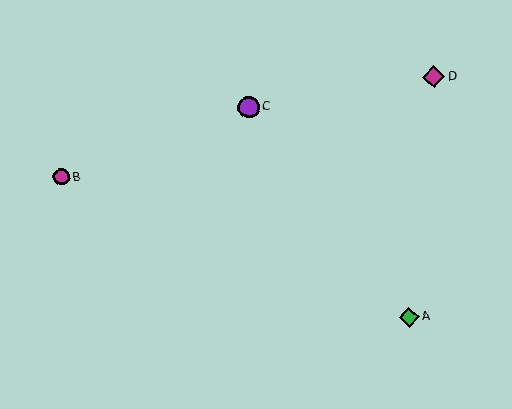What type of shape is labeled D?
Shape D is a magenta diamond.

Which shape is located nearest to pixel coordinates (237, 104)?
The purple circle (labeled C) at (249, 107) is nearest to that location.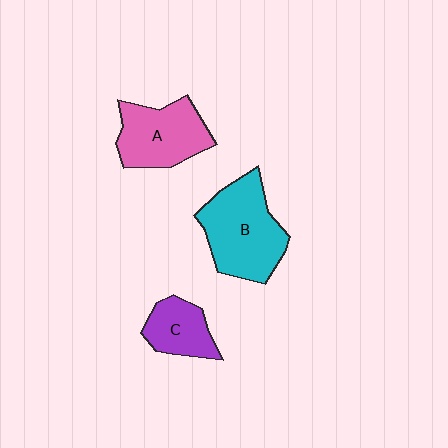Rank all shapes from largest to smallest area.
From largest to smallest: B (cyan), A (pink), C (purple).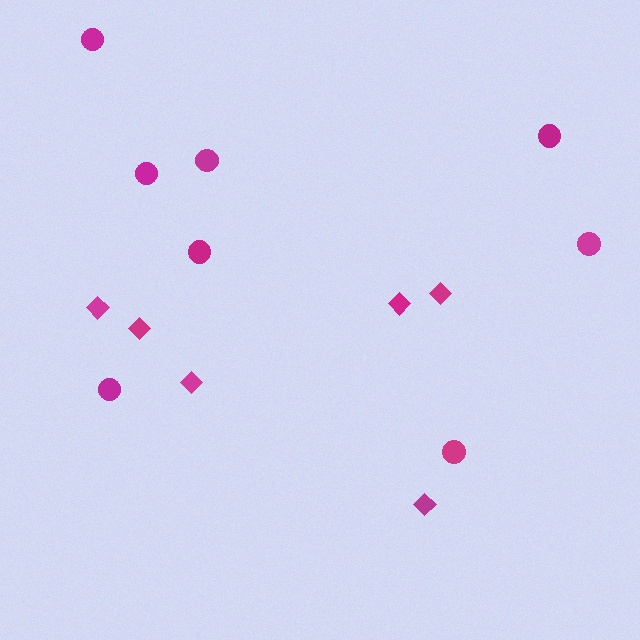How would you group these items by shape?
There are 2 groups: one group of circles (8) and one group of diamonds (6).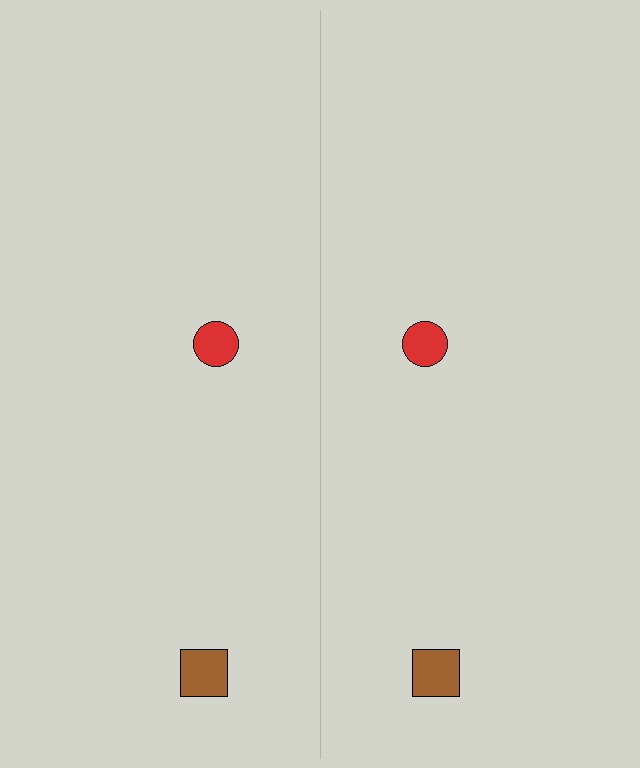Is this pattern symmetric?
Yes, this pattern has bilateral (reflection) symmetry.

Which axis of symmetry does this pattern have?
The pattern has a vertical axis of symmetry running through the center of the image.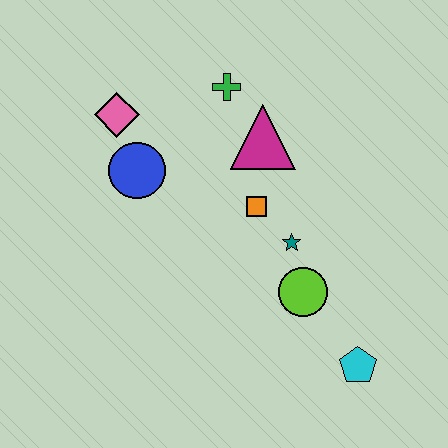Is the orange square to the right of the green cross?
Yes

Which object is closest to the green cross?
The magenta triangle is closest to the green cross.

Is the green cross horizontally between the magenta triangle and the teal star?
No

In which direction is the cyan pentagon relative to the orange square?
The cyan pentagon is below the orange square.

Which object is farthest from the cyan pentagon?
The pink diamond is farthest from the cyan pentagon.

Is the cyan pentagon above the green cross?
No